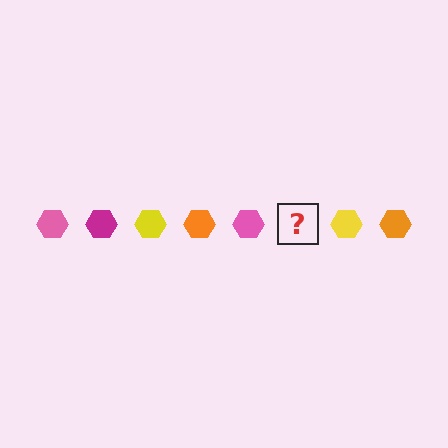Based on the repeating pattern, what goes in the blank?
The blank should be a magenta hexagon.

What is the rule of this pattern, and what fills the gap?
The rule is that the pattern cycles through pink, magenta, yellow, orange hexagons. The gap should be filled with a magenta hexagon.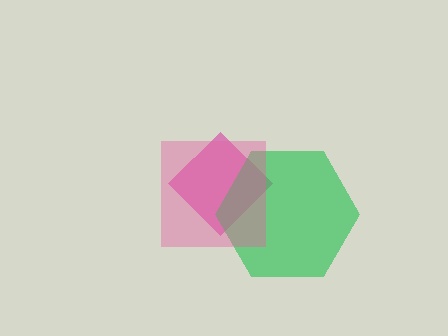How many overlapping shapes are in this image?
There are 3 overlapping shapes in the image.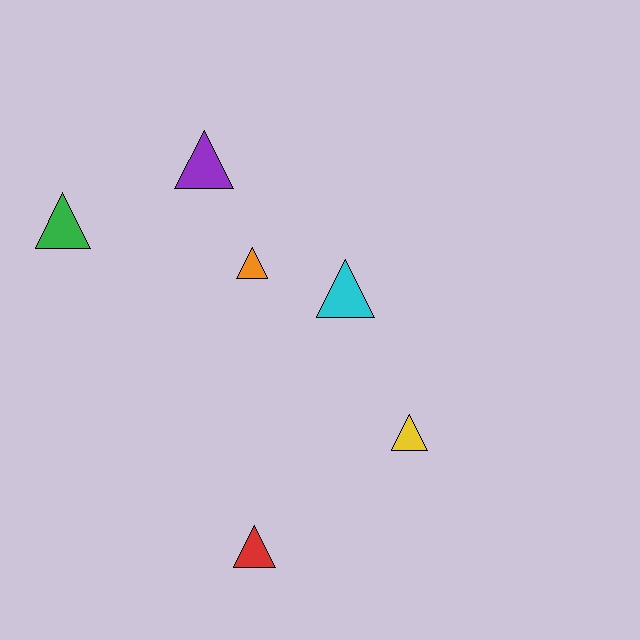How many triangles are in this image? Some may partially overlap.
There are 6 triangles.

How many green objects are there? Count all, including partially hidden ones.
There is 1 green object.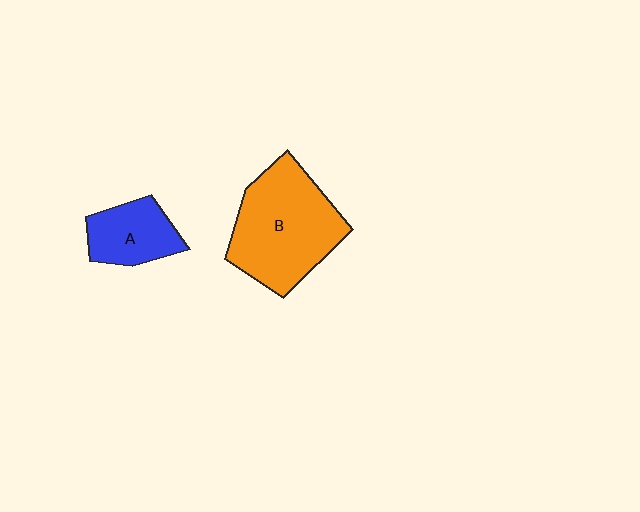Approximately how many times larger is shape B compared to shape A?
Approximately 2.1 times.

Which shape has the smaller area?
Shape A (blue).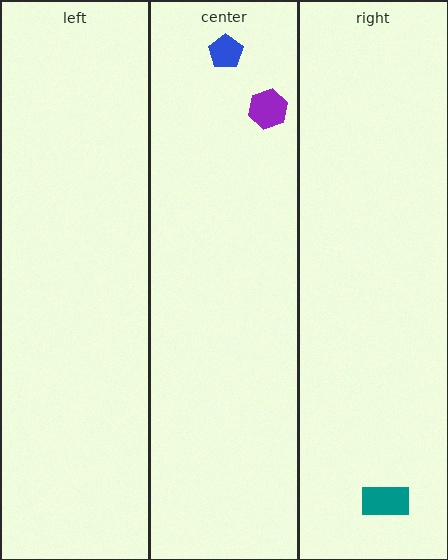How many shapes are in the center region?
2.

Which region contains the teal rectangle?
The right region.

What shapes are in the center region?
The blue pentagon, the purple hexagon.